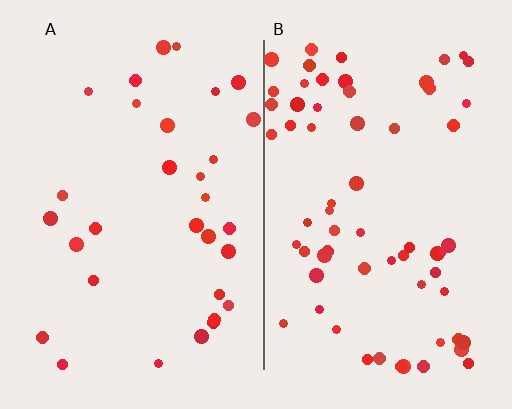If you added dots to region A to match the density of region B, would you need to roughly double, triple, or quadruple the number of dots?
Approximately double.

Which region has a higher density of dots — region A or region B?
B (the right).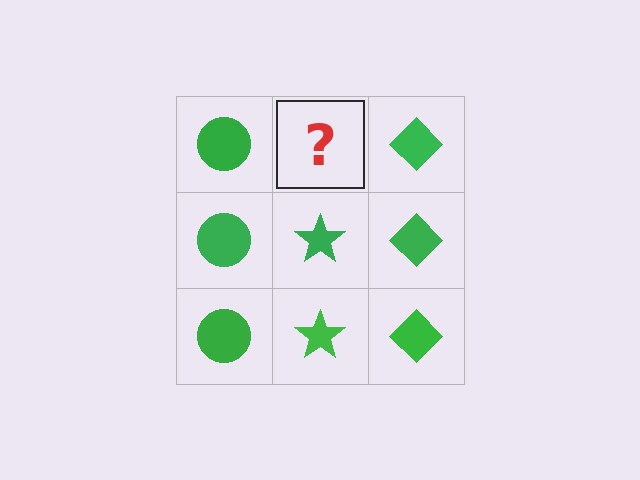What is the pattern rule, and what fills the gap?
The rule is that each column has a consistent shape. The gap should be filled with a green star.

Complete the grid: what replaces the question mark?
The question mark should be replaced with a green star.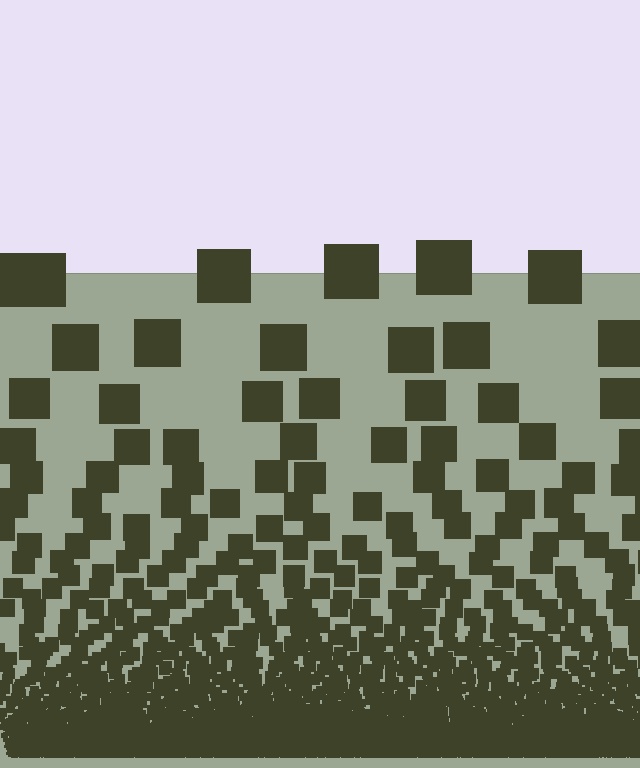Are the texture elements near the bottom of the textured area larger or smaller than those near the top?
Smaller. The gradient is inverted — elements near the bottom are smaller and denser.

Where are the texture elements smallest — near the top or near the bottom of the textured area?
Near the bottom.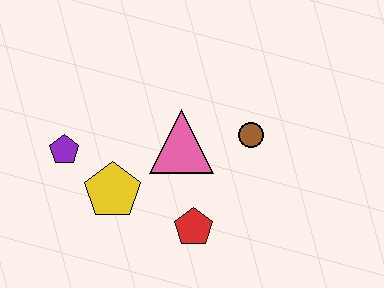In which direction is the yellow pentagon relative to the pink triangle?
The yellow pentagon is to the left of the pink triangle.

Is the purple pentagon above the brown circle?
No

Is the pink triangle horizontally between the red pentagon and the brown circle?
No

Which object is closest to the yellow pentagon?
The purple pentagon is closest to the yellow pentagon.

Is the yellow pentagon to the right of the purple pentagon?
Yes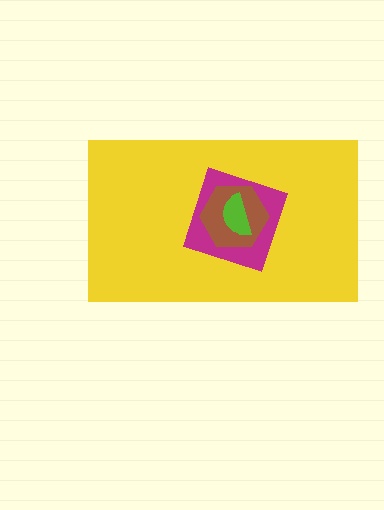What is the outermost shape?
The yellow rectangle.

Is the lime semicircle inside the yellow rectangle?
Yes.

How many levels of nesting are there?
4.